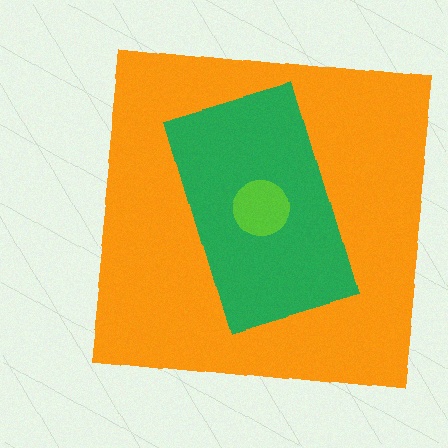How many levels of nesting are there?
3.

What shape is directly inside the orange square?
The green rectangle.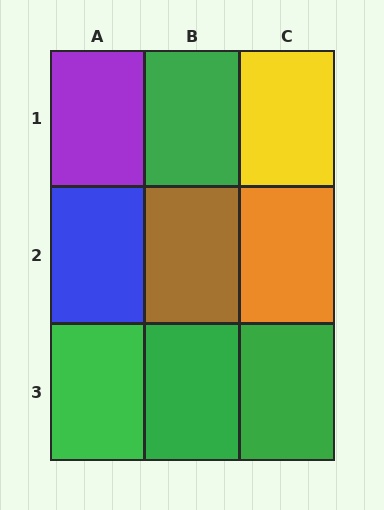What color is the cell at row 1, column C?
Yellow.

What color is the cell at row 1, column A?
Purple.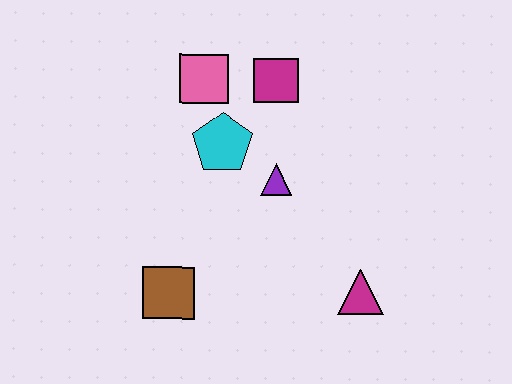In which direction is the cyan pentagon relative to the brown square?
The cyan pentagon is above the brown square.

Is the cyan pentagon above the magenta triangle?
Yes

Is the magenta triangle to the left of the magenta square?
No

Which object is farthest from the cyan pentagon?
The magenta triangle is farthest from the cyan pentagon.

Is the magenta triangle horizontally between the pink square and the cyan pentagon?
No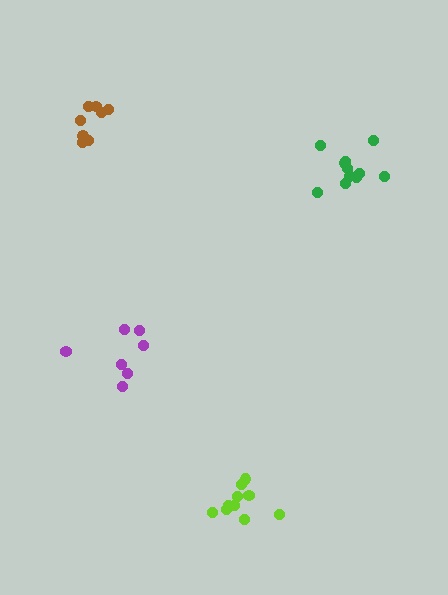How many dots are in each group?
Group 1: 7 dots, Group 2: 11 dots, Group 3: 10 dots, Group 4: 8 dots (36 total).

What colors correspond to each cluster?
The clusters are colored: purple, green, lime, brown.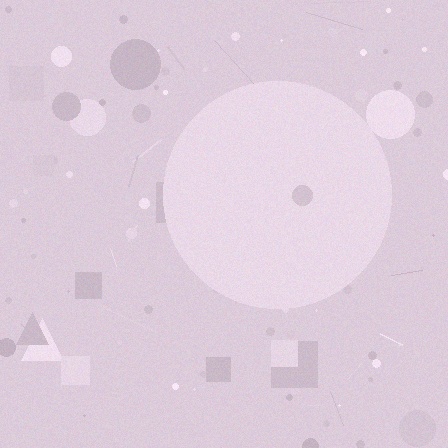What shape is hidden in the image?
A circle is hidden in the image.